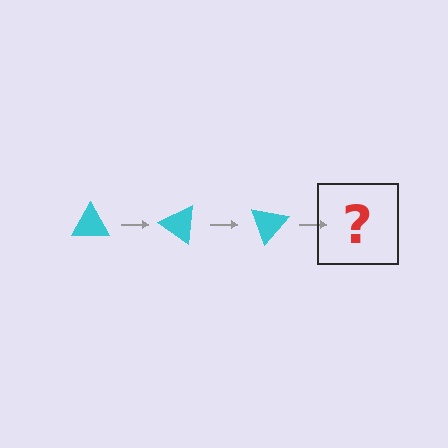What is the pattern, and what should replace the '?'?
The pattern is that the triangle rotates 35 degrees each step. The '?' should be a cyan triangle rotated 105 degrees.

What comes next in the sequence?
The next element should be a cyan triangle rotated 105 degrees.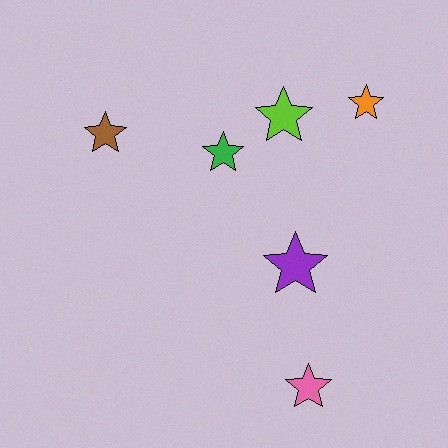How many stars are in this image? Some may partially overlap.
There are 6 stars.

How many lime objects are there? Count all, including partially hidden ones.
There is 1 lime object.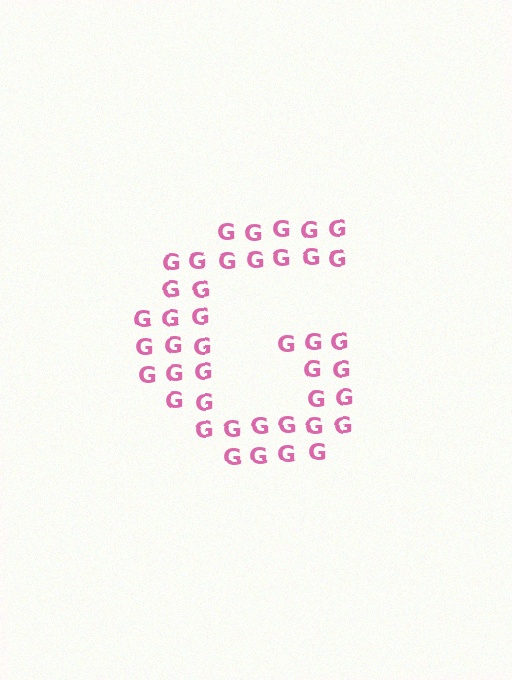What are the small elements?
The small elements are letter G's.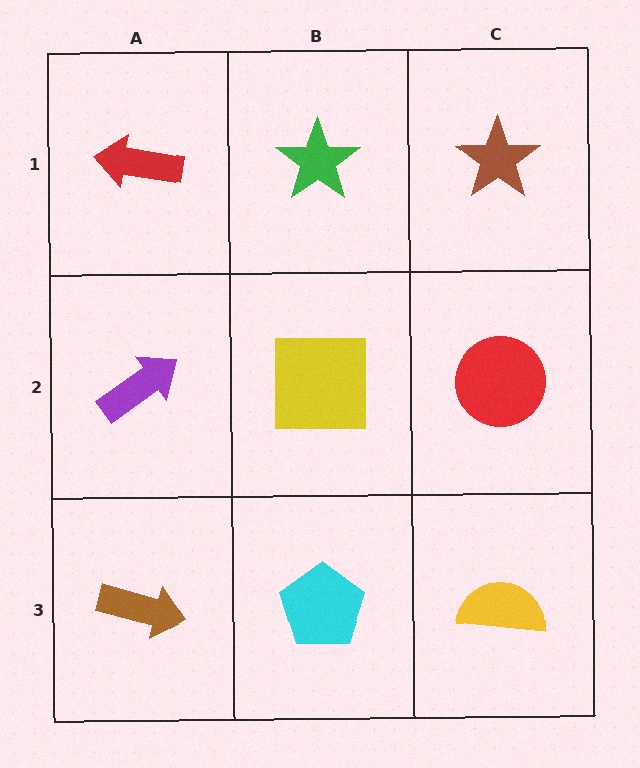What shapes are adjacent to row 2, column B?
A green star (row 1, column B), a cyan pentagon (row 3, column B), a purple arrow (row 2, column A), a red circle (row 2, column C).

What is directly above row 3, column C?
A red circle.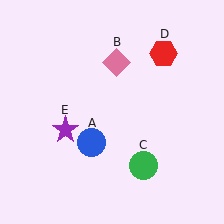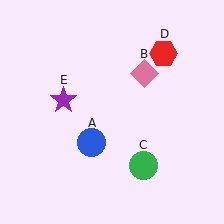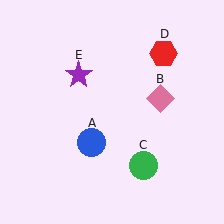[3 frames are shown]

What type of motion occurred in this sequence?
The pink diamond (object B), purple star (object E) rotated clockwise around the center of the scene.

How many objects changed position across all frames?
2 objects changed position: pink diamond (object B), purple star (object E).